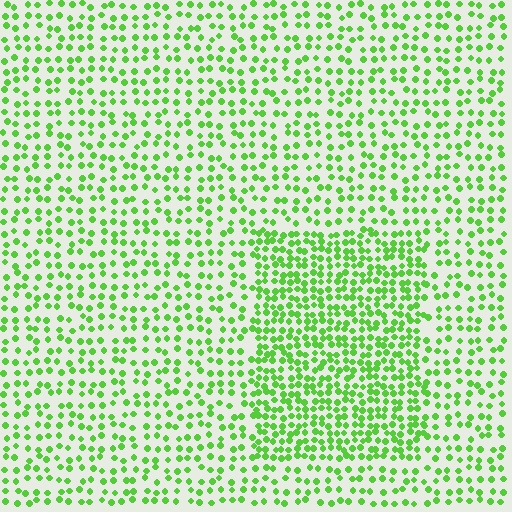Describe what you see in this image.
The image contains small lime elements arranged at two different densities. A rectangle-shaped region is visible where the elements are more densely packed than the surrounding area.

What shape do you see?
I see a rectangle.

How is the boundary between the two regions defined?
The boundary is defined by a change in element density (approximately 1.8x ratio). All elements are the same color, size, and shape.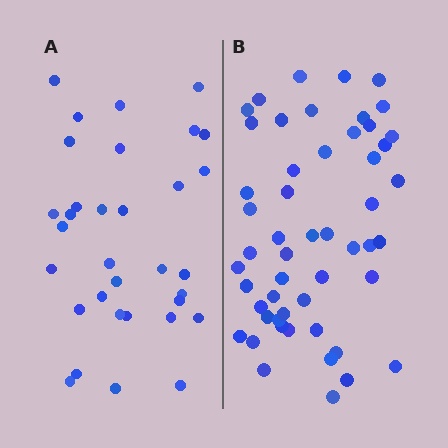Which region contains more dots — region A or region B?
Region B (the right region) has more dots.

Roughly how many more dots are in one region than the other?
Region B has approximately 20 more dots than region A.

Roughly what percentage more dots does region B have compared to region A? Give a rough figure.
About 60% more.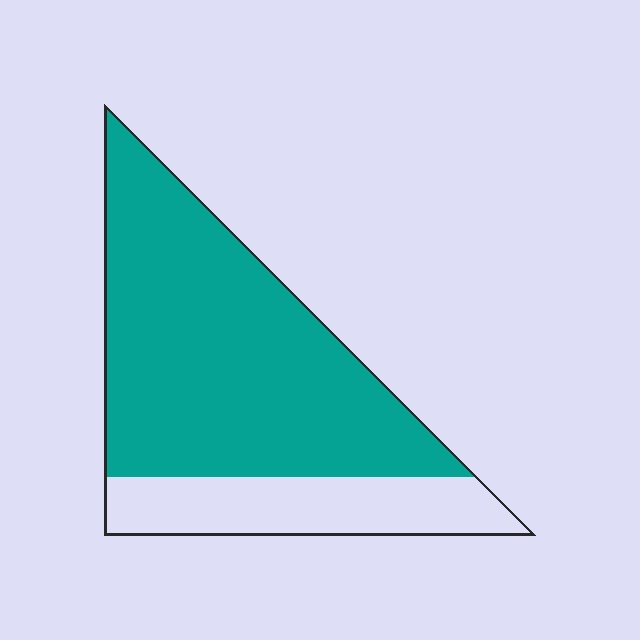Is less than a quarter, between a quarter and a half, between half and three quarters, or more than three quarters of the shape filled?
Between half and three quarters.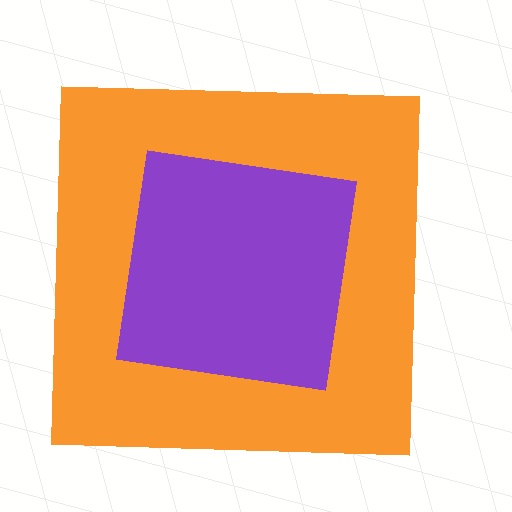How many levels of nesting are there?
2.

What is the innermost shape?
The purple square.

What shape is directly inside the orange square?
The purple square.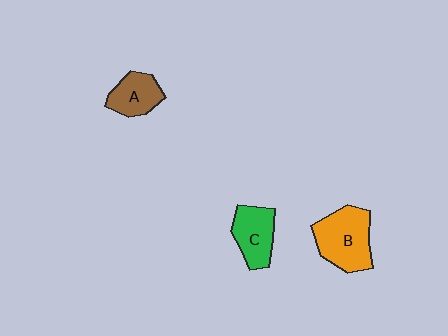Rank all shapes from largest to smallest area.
From largest to smallest: B (orange), C (green), A (brown).